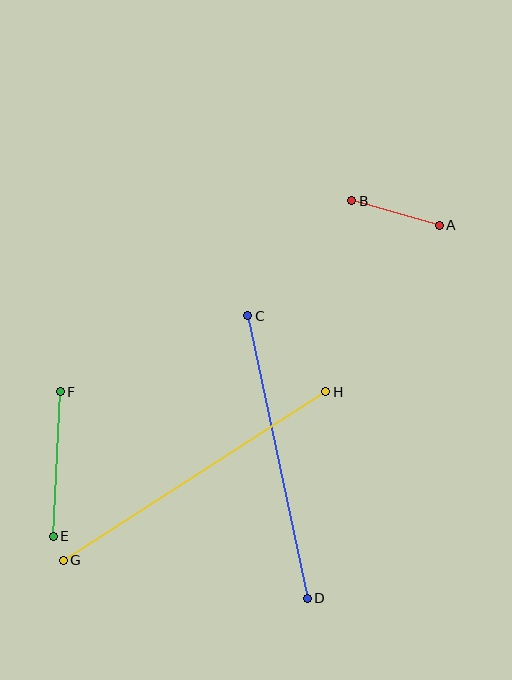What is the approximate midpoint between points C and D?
The midpoint is at approximately (278, 457) pixels.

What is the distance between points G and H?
The distance is approximately 312 pixels.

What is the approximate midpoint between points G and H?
The midpoint is at approximately (195, 476) pixels.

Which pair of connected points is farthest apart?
Points G and H are farthest apart.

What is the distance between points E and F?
The distance is approximately 145 pixels.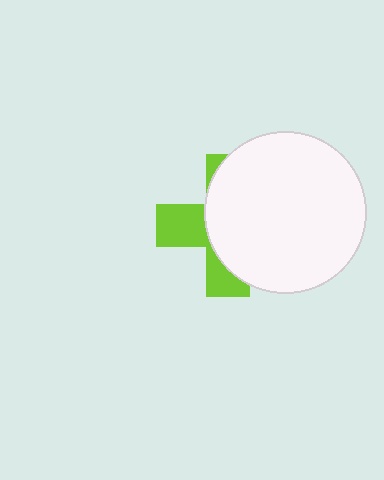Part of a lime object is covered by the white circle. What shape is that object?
It is a cross.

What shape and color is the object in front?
The object in front is a white circle.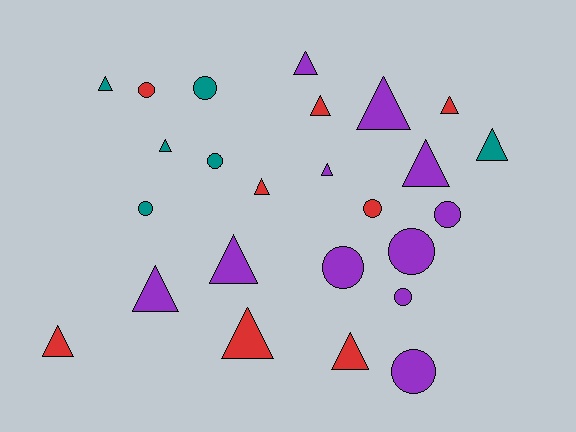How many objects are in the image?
There are 25 objects.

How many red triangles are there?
There are 6 red triangles.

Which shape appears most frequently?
Triangle, with 15 objects.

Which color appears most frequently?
Purple, with 11 objects.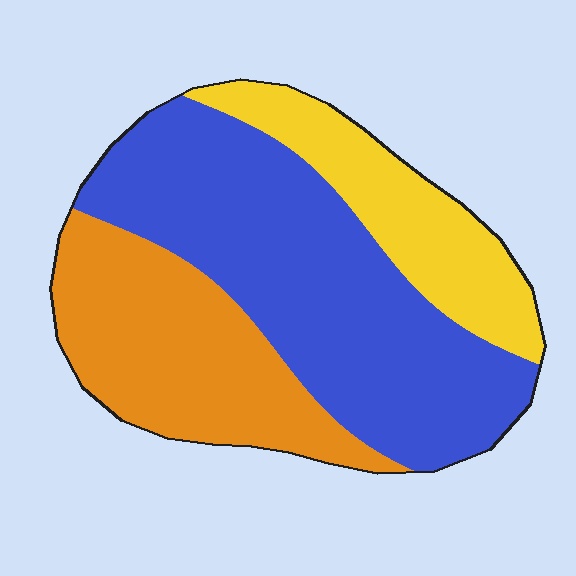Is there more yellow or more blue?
Blue.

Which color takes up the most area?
Blue, at roughly 50%.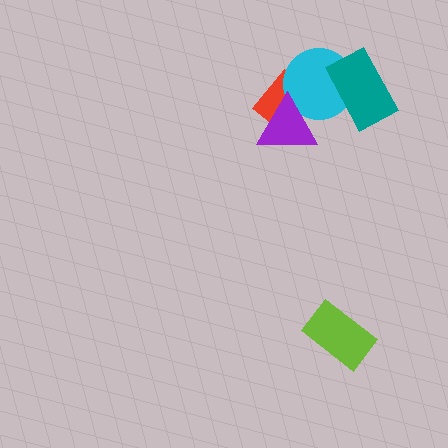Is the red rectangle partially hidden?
Yes, it is partially covered by another shape.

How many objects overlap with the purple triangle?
2 objects overlap with the purple triangle.